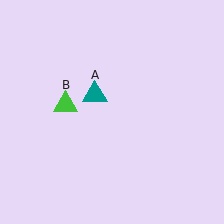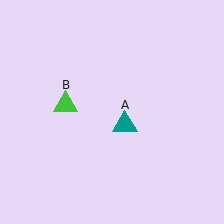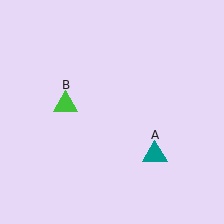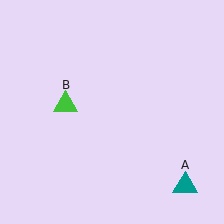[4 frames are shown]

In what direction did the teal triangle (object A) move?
The teal triangle (object A) moved down and to the right.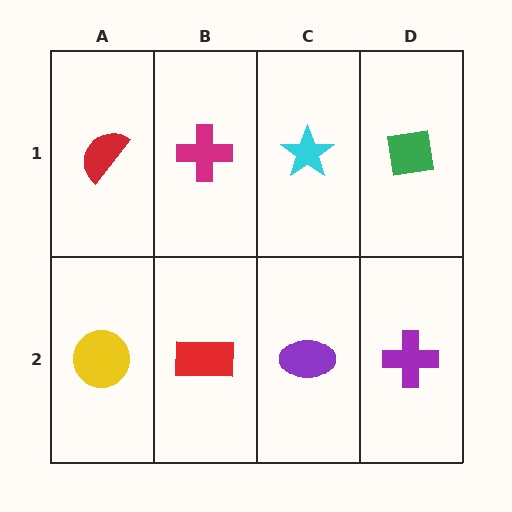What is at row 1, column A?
A red semicircle.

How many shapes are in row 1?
4 shapes.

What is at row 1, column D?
A green square.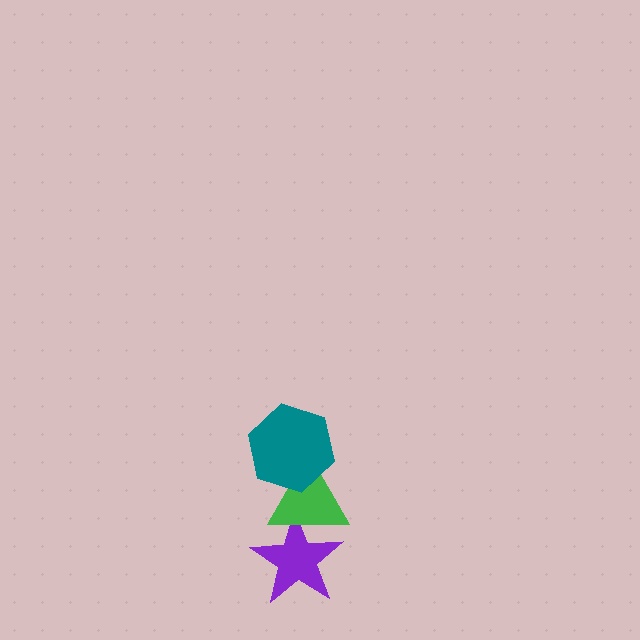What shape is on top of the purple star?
The green triangle is on top of the purple star.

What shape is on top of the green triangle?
The teal hexagon is on top of the green triangle.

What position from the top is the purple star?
The purple star is 3rd from the top.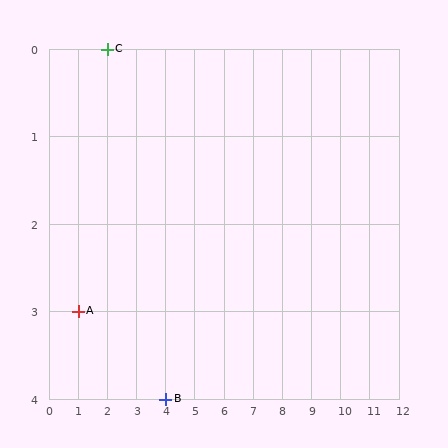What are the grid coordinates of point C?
Point C is at grid coordinates (2, 0).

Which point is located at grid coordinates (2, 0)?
Point C is at (2, 0).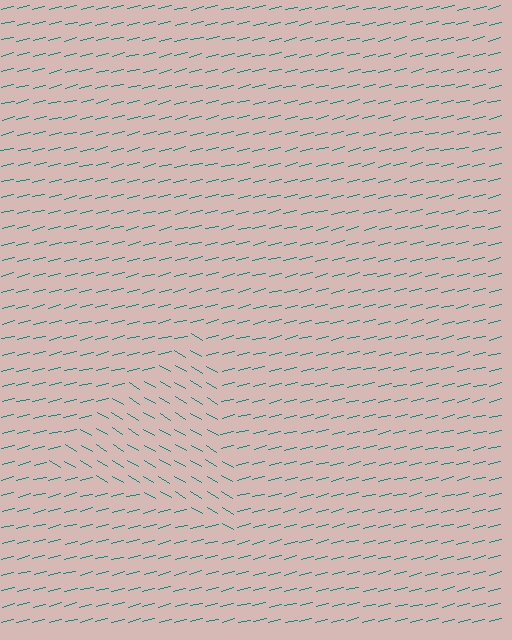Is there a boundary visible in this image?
Yes, there is a texture boundary formed by a change in line orientation.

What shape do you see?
I see a triangle.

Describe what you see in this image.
The image is filled with small teal line segments. A triangle region in the image has lines oriented differently from the surrounding lines, creating a visible texture boundary.